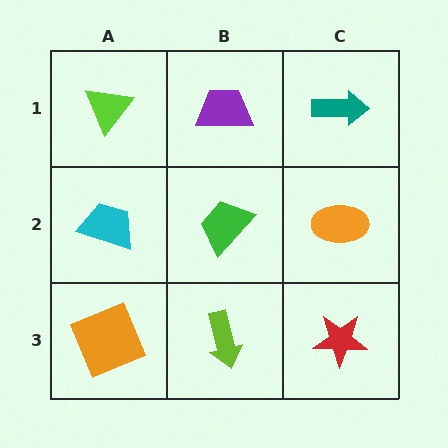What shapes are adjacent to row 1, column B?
A green trapezoid (row 2, column B), a lime triangle (row 1, column A), a teal arrow (row 1, column C).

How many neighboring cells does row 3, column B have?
3.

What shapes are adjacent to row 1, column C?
An orange ellipse (row 2, column C), a purple trapezoid (row 1, column B).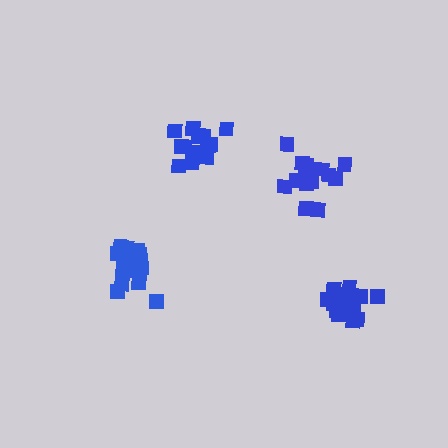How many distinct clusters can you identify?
There are 4 distinct clusters.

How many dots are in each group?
Group 1: 18 dots, Group 2: 15 dots, Group 3: 15 dots, Group 4: 18 dots (66 total).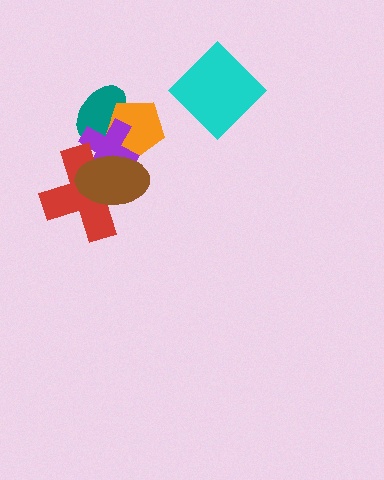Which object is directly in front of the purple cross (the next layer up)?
The red cross is directly in front of the purple cross.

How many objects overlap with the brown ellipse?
3 objects overlap with the brown ellipse.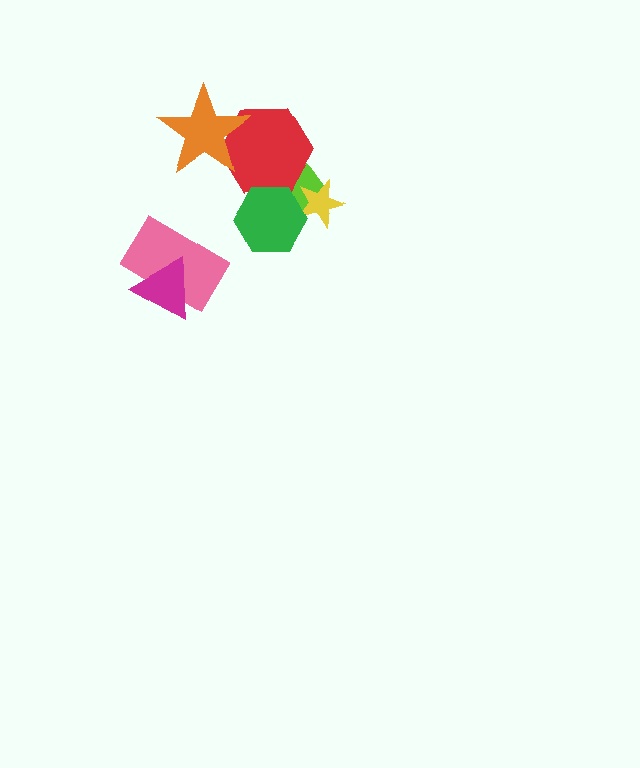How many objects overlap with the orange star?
1 object overlaps with the orange star.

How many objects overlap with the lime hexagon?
3 objects overlap with the lime hexagon.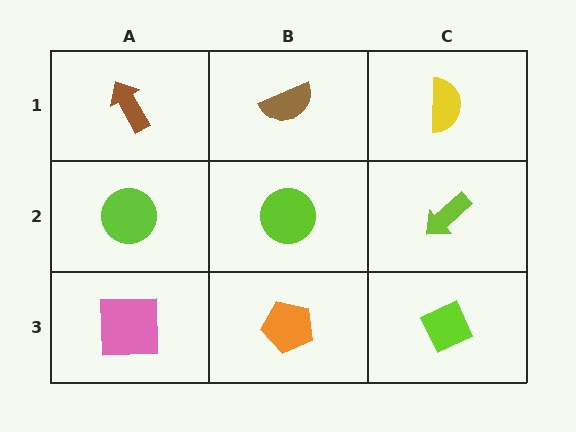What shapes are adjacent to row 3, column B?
A lime circle (row 2, column B), a pink square (row 3, column A), a lime diamond (row 3, column C).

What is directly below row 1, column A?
A lime circle.